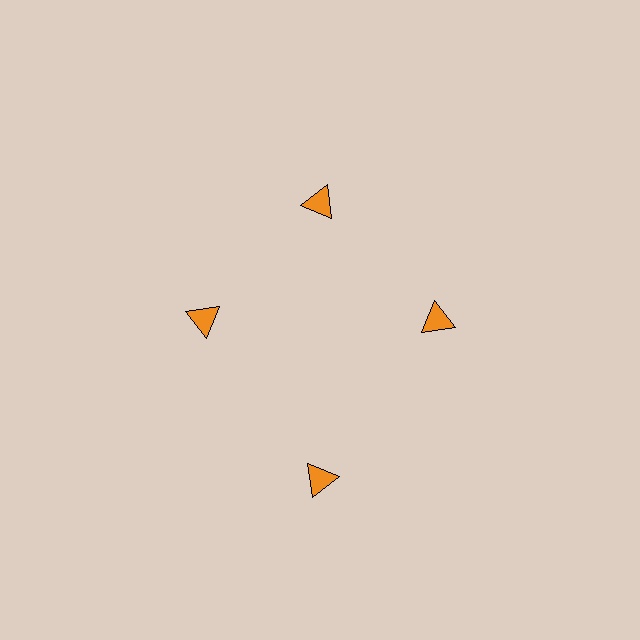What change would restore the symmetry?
The symmetry would be restored by moving it inward, back onto the ring so that all 4 triangles sit at equal angles and equal distance from the center.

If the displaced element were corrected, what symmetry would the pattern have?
It would have 4-fold rotational symmetry — the pattern would map onto itself every 90 degrees.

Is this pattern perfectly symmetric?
No. The 4 orange triangles are arranged in a ring, but one element near the 6 o'clock position is pushed outward from the center, breaking the 4-fold rotational symmetry.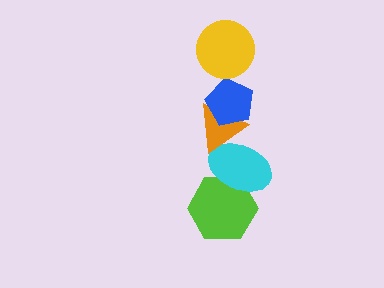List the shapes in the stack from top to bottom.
From top to bottom: the yellow circle, the blue pentagon, the orange triangle, the cyan ellipse, the lime hexagon.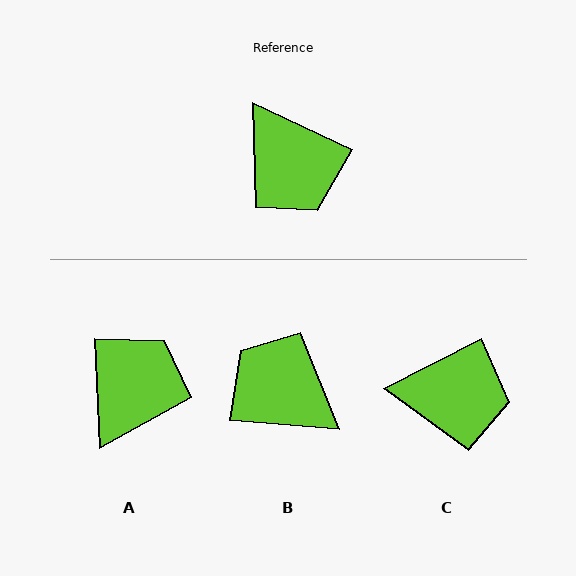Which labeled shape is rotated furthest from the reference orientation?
B, about 160 degrees away.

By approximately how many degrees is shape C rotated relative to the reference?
Approximately 52 degrees counter-clockwise.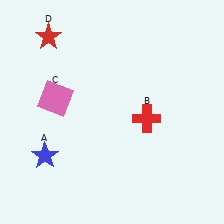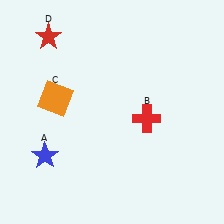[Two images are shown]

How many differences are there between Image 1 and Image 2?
There is 1 difference between the two images.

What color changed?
The square (C) changed from pink in Image 1 to orange in Image 2.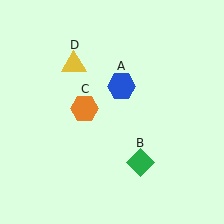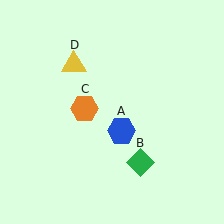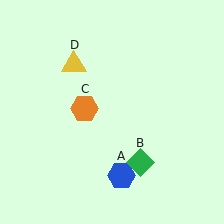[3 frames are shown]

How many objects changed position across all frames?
1 object changed position: blue hexagon (object A).